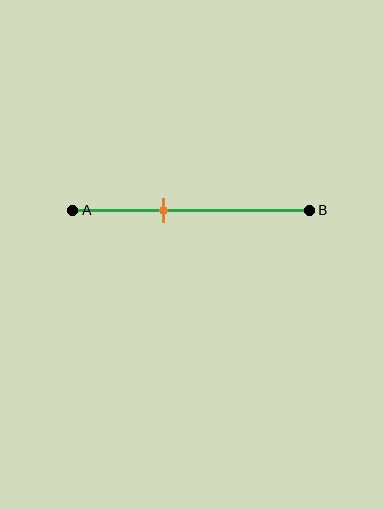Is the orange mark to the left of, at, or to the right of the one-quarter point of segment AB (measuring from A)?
The orange mark is to the right of the one-quarter point of segment AB.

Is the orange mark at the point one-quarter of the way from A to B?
No, the mark is at about 40% from A, not at the 25% one-quarter point.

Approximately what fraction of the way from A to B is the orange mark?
The orange mark is approximately 40% of the way from A to B.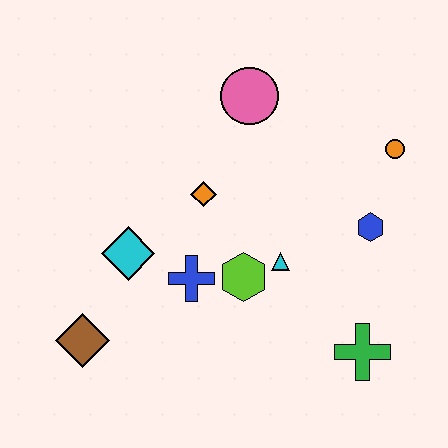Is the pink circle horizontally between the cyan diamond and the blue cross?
No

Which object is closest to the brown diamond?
The cyan diamond is closest to the brown diamond.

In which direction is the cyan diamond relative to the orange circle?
The cyan diamond is to the left of the orange circle.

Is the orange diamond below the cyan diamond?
No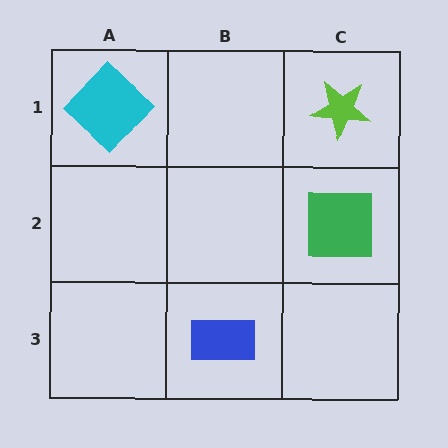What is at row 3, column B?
A blue rectangle.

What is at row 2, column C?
A green square.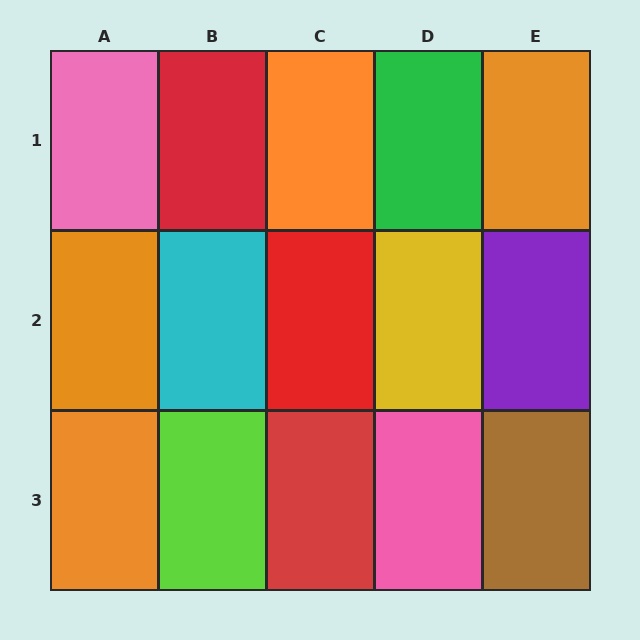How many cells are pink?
2 cells are pink.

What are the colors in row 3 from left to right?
Orange, lime, red, pink, brown.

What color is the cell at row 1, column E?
Orange.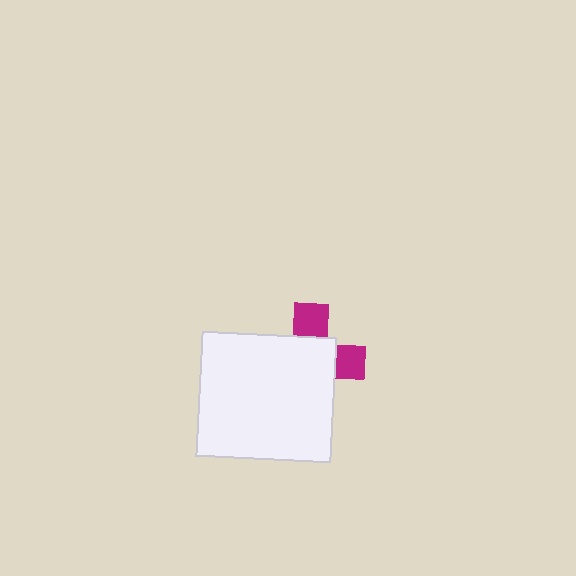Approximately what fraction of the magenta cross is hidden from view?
Roughly 67% of the magenta cross is hidden behind the white rectangle.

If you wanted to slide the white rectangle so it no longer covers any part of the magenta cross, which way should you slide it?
Slide it toward the lower-left — that is the most direct way to separate the two shapes.